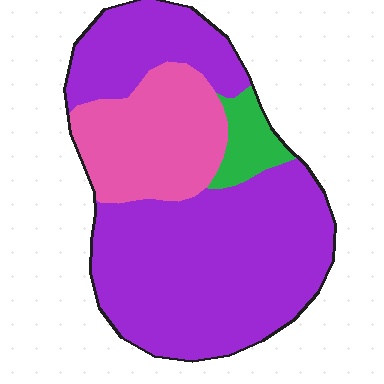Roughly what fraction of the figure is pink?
Pink takes up about one quarter (1/4) of the figure.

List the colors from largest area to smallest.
From largest to smallest: purple, pink, green.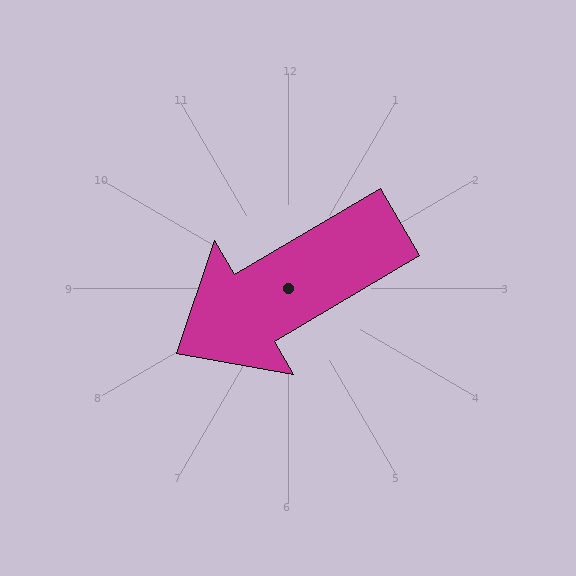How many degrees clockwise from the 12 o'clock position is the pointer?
Approximately 240 degrees.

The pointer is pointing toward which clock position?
Roughly 8 o'clock.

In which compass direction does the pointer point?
Southwest.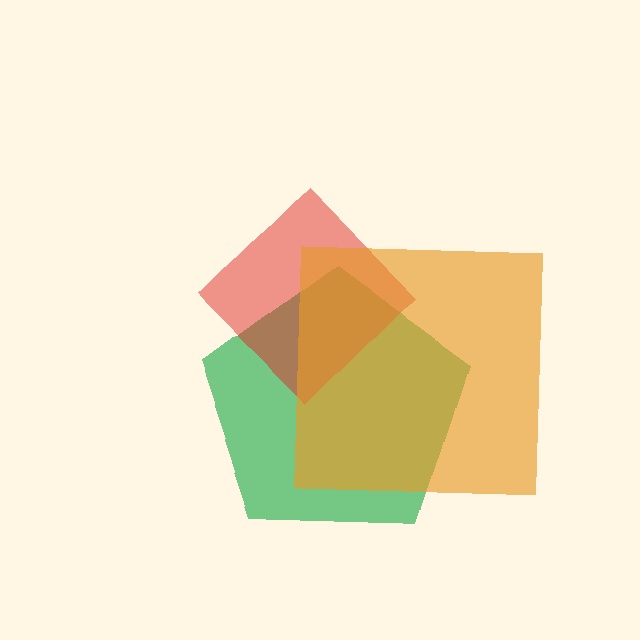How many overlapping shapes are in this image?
There are 3 overlapping shapes in the image.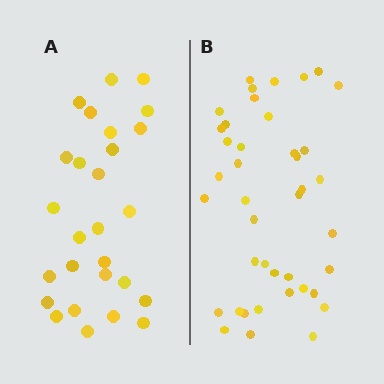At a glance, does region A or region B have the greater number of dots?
Region B (the right region) has more dots.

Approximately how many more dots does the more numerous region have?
Region B has approximately 15 more dots than region A.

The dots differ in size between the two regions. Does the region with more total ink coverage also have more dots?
No. Region A has more total ink coverage because its dots are larger, but region B actually contains more individual dots. Total area can be misleading — the number of items is what matters here.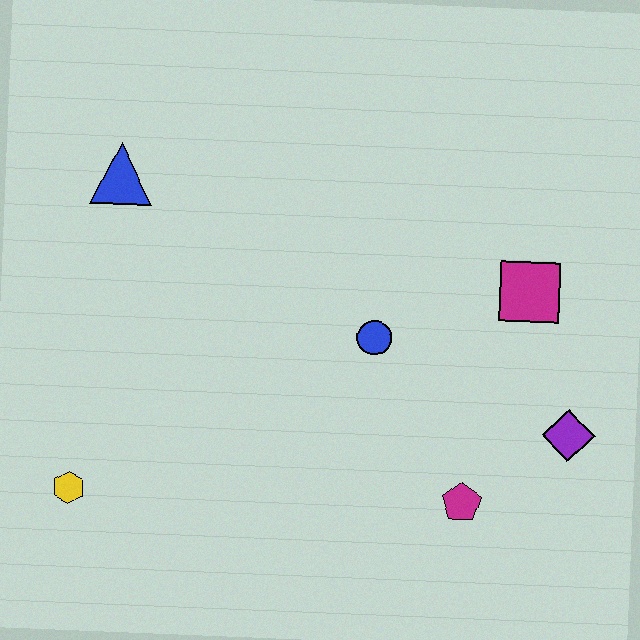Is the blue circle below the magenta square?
Yes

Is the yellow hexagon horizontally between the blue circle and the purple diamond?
No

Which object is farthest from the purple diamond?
The blue triangle is farthest from the purple diamond.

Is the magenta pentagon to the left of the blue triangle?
No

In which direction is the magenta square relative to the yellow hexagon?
The magenta square is to the right of the yellow hexagon.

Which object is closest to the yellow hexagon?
The blue triangle is closest to the yellow hexagon.